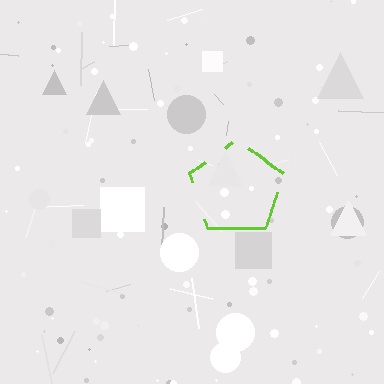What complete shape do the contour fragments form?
The contour fragments form a pentagon.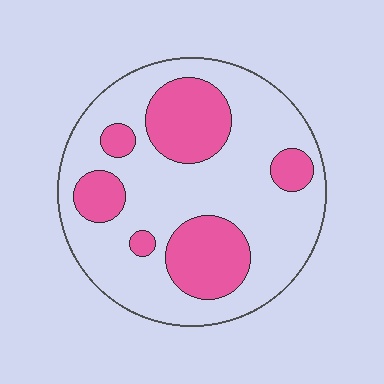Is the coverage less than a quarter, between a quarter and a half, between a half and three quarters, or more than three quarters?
Between a quarter and a half.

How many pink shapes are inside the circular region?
6.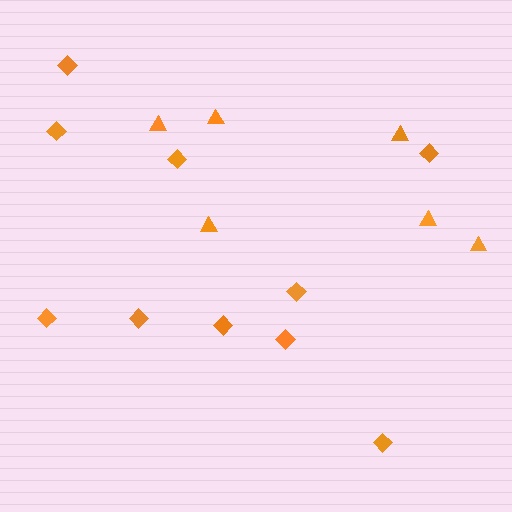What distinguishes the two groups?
There are 2 groups: one group of diamonds (10) and one group of triangles (6).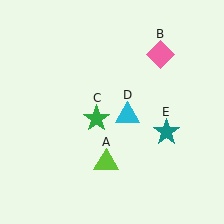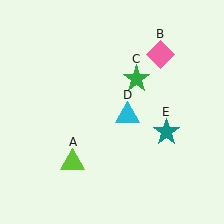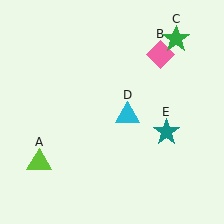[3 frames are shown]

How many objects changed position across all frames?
2 objects changed position: lime triangle (object A), green star (object C).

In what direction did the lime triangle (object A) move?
The lime triangle (object A) moved left.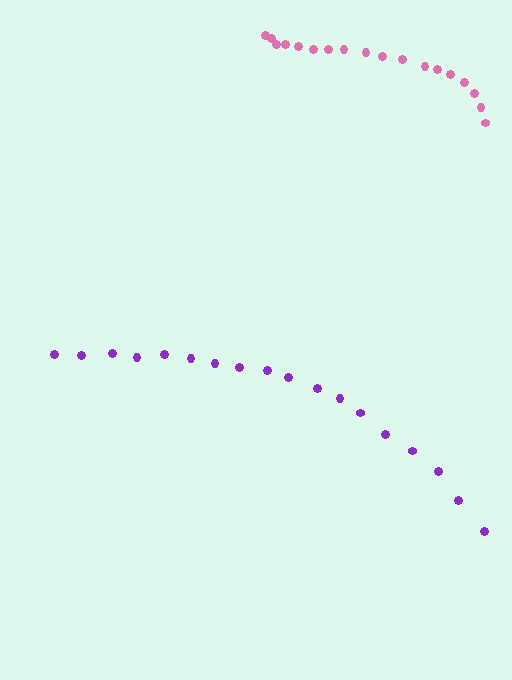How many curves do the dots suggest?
There are 2 distinct paths.